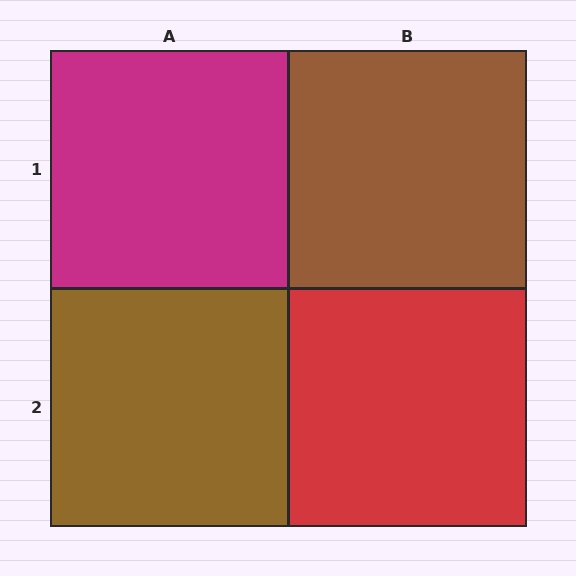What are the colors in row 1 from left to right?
Magenta, brown.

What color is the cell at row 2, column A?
Brown.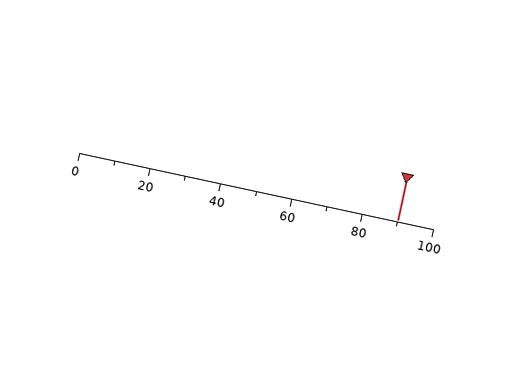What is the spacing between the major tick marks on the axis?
The major ticks are spaced 20 apart.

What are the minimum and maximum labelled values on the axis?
The axis runs from 0 to 100.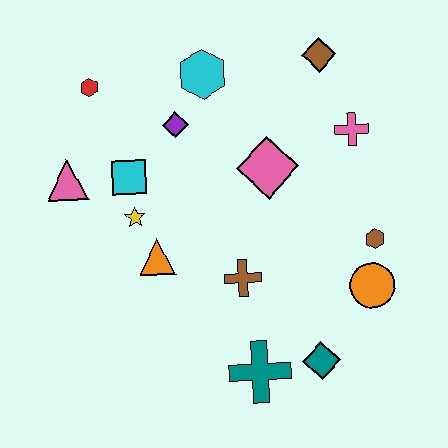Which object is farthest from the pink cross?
The pink triangle is farthest from the pink cross.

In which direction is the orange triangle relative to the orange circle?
The orange triangle is to the left of the orange circle.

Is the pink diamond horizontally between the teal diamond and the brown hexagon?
No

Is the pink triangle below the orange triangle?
No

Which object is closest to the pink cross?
The brown diamond is closest to the pink cross.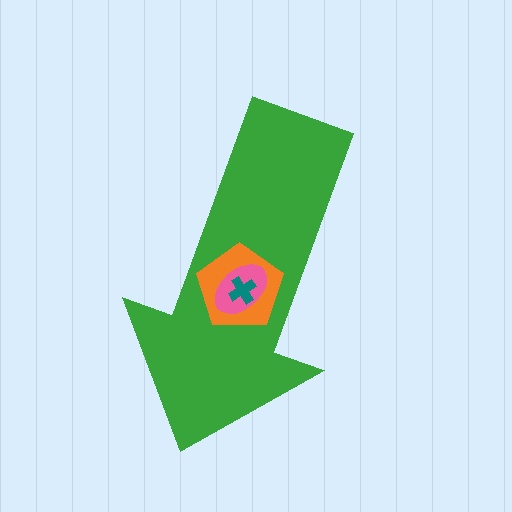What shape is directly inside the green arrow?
The orange pentagon.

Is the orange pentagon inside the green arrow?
Yes.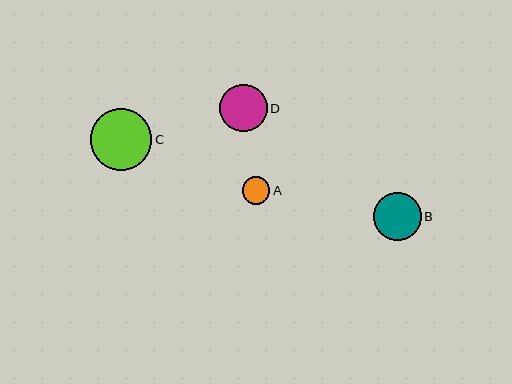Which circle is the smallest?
Circle A is the smallest with a size of approximately 27 pixels.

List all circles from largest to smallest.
From largest to smallest: C, D, B, A.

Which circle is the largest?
Circle C is the largest with a size of approximately 61 pixels.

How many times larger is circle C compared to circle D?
Circle C is approximately 1.3 times the size of circle D.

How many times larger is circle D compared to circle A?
Circle D is approximately 1.7 times the size of circle A.